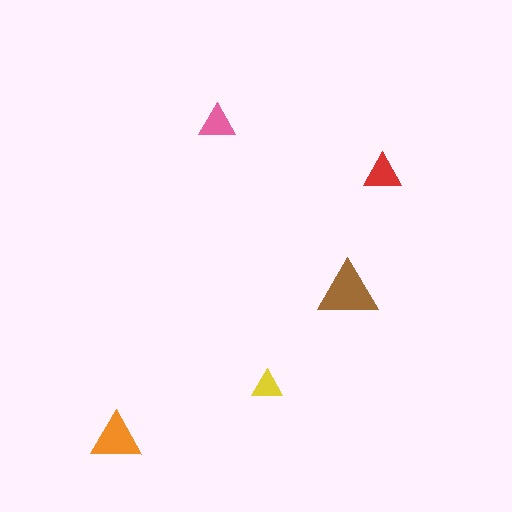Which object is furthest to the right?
The red triangle is rightmost.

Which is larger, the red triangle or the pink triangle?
The red one.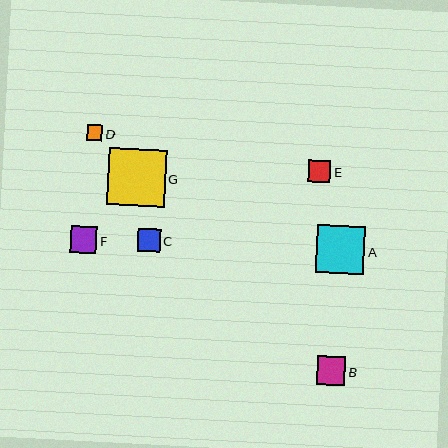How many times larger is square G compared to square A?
Square G is approximately 1.2 times the size of square A.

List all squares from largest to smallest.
From largest to smallest: G, A, B, F, C, E, D.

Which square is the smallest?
Square D is the smallest with a size of approximately 16 pixels.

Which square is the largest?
Square G is the largest with a size of approximately 57 pixels.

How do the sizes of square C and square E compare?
Square C and square E are approximately the same size.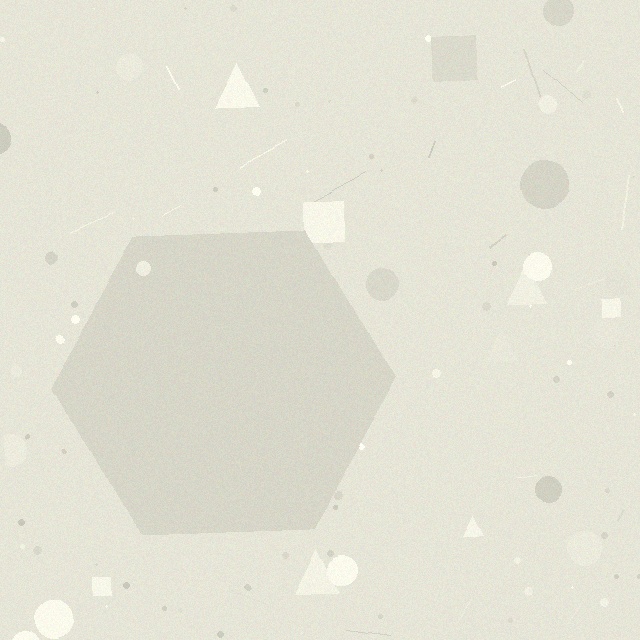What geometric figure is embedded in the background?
A hexagon is embedded in the background.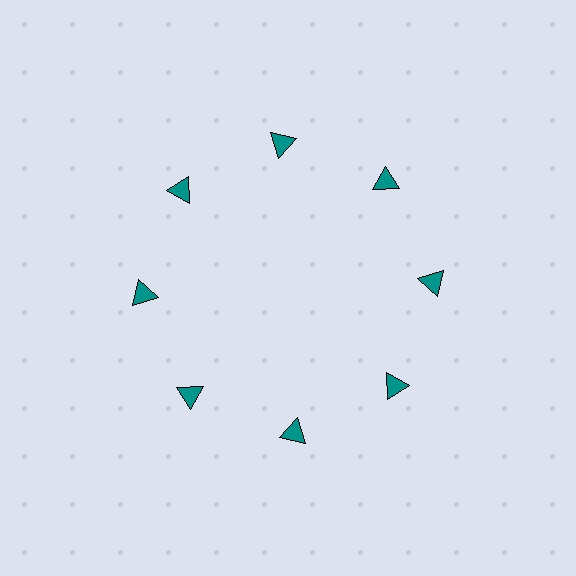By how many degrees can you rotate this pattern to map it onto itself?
The pattern maps onto itself every 45 degrees of rotation.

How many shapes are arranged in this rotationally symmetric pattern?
There are 8 shapes, arranged in 8 groups of 1.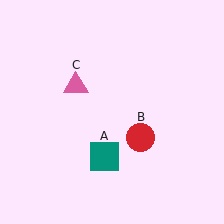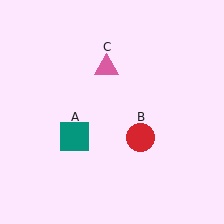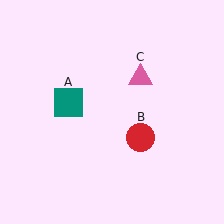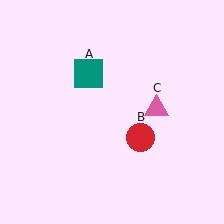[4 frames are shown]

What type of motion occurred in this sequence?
The teal square (object A), pink triangle (object C) rotated clockwise around the center of the scene.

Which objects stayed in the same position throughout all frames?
Red circle (object B) remained stationary.